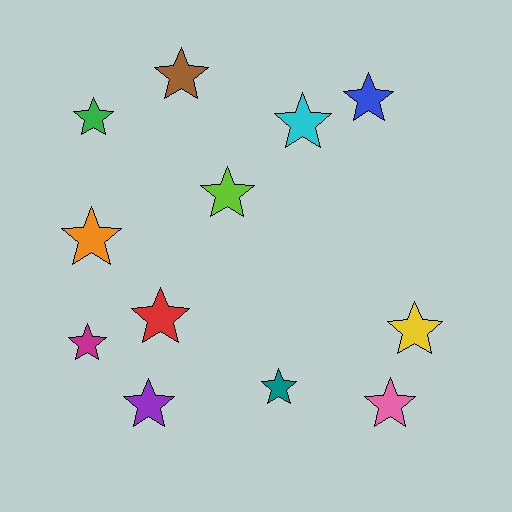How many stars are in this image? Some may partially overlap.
There are 12 stars.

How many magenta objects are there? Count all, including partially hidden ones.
There is 1 magenta object.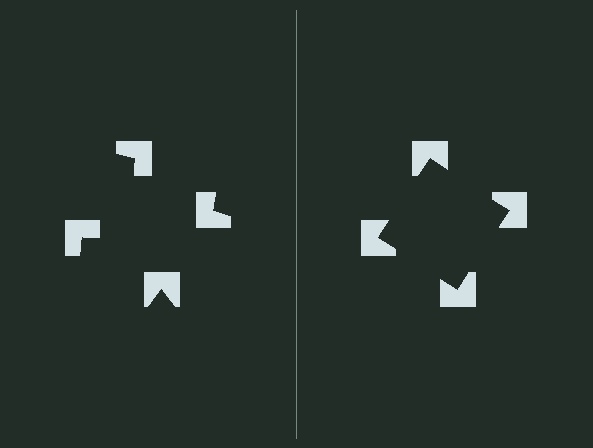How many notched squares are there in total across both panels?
8 — 4 on each side.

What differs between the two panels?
The notched squares are positioned identically on both sides; only the wedge orientations differ. On the right they align to a square; on the left they are misaligned.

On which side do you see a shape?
An illusory square appears on the right side. On the left side the wedge cuts are rotated, so no coherent shape forms.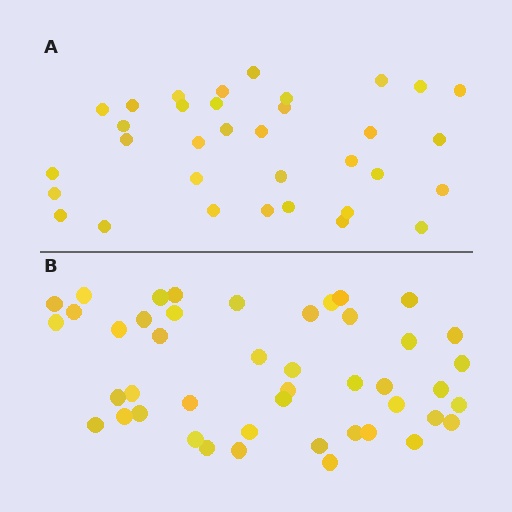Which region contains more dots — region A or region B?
Region B (the bottom region) has more dots.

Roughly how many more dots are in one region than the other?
Region B has roughly 12 or so more dots than region A.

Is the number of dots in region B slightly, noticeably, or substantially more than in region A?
Region B has noticeably more, but not dramatically so. The ratio is roughly 1.3 to 1.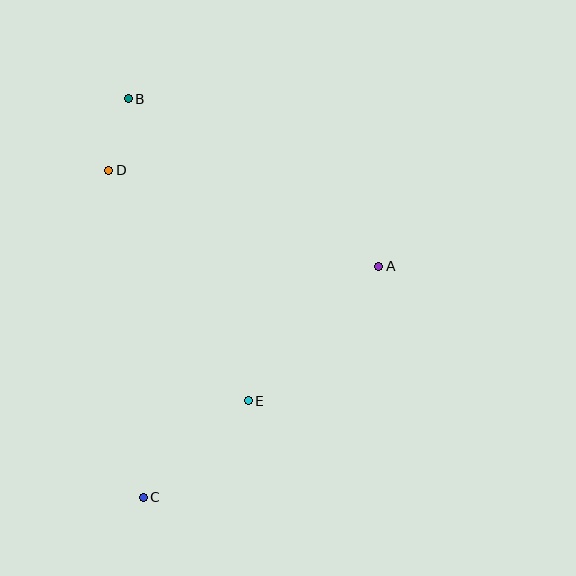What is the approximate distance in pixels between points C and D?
The distance between C and D is approximately 329 pixels.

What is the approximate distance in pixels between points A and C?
The distance between A and C is approximately 330 pixels.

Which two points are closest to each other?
Points B and D are closest to each other.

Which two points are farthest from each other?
Points B and C are farthest from each other.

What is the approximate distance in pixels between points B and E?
The distance between B and E is approximately 325 pixels.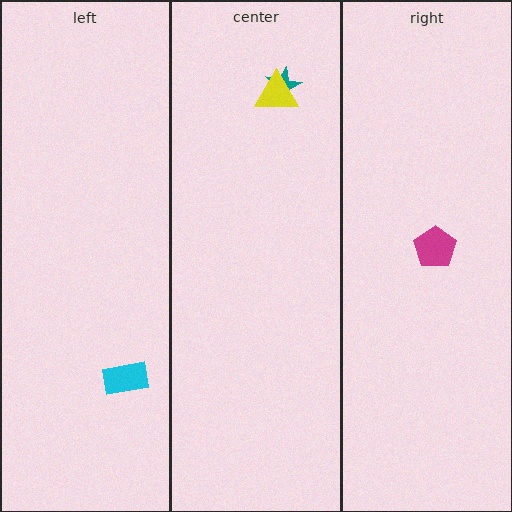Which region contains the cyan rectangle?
The left region.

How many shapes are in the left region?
1.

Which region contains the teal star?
The center region.